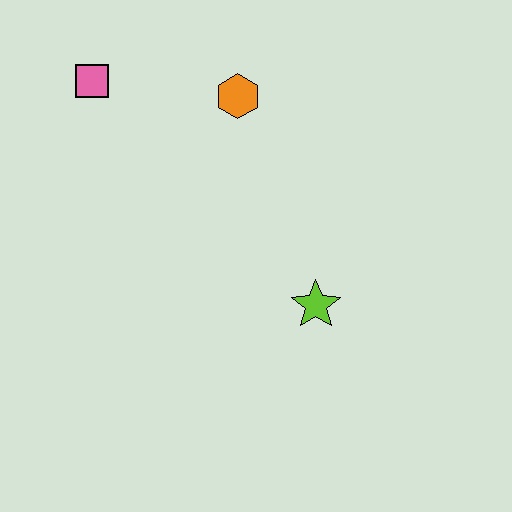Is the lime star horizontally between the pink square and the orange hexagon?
No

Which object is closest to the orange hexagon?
The pink square is closest to the orange hexagon.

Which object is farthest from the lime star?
The pink square is farthest from the lime star.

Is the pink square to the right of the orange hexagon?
No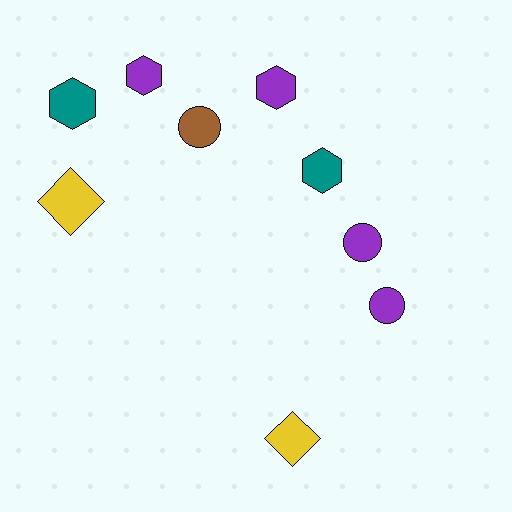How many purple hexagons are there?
There are 2 purple hexagons.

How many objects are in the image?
There are 9 objects.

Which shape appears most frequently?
Hexagon, with 4 objects.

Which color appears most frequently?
Purple, with 4 objects.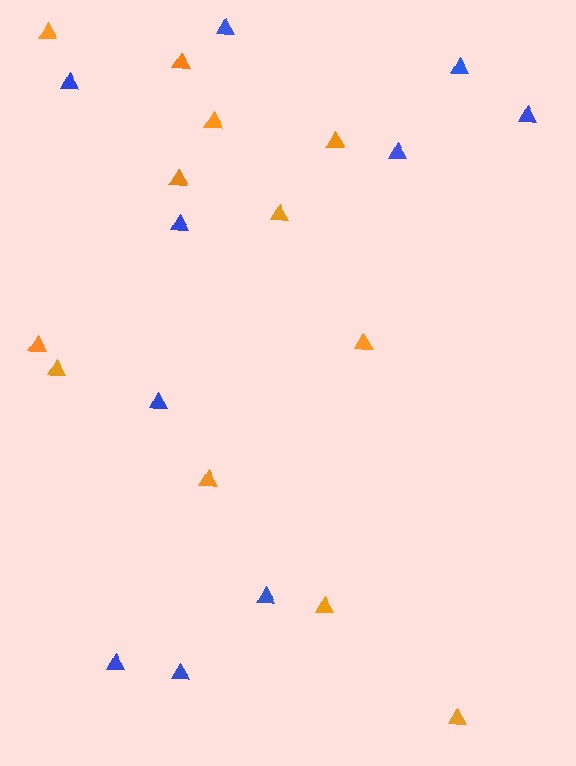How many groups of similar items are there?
There are 2 groups: one group of blue triangles (10) and one group of orange triangles (12).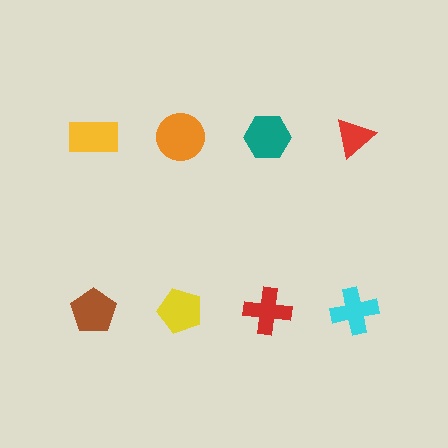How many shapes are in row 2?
4 shapes.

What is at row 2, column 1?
A brown pentagon.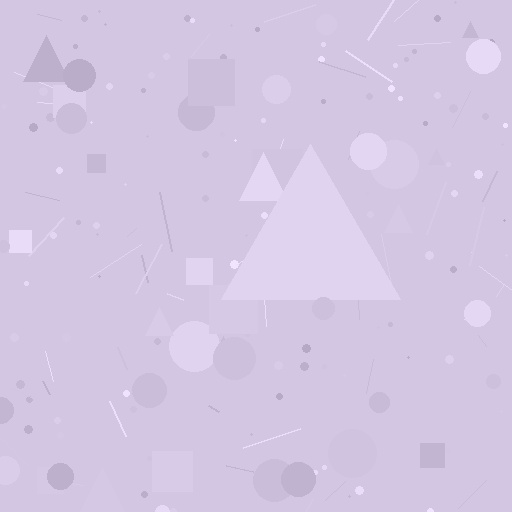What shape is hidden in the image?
A triangle is hidden in the image.